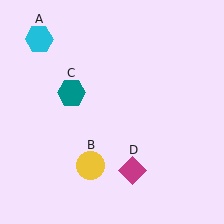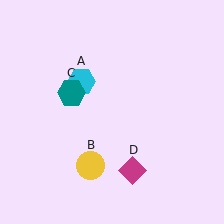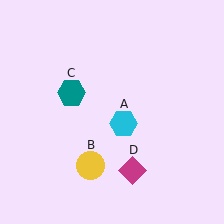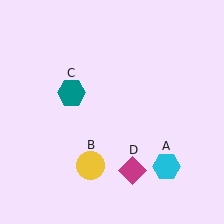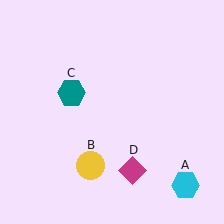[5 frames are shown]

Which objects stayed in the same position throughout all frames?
Yellow circle (object B) and teal hexagon (object C) and magenta diamond (object D) remained stationary.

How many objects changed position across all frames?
1 object changed position: cyan hexagon (object A).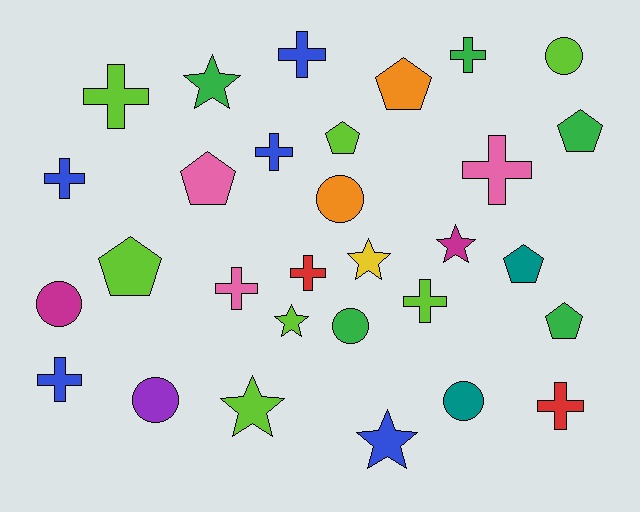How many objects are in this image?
There are 30 objects.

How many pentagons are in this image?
There are 7 pentagons.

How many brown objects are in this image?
There are no brown objects.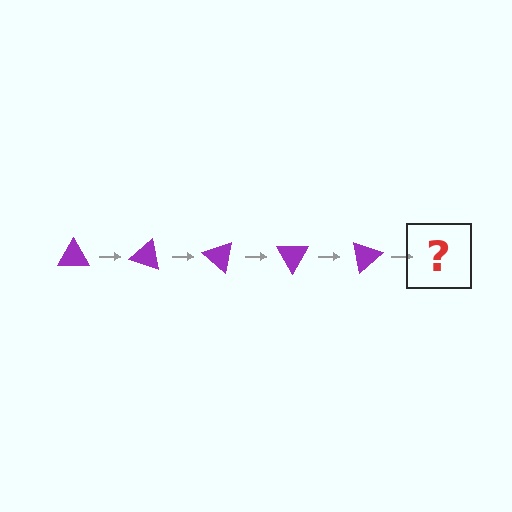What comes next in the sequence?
The next element should be a purple triangle rotated 100 degrees.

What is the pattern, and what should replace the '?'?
The pattern is that the triangle rotates 20 degrees each step. The '?' should be a purple triangle rotated 100 degrees.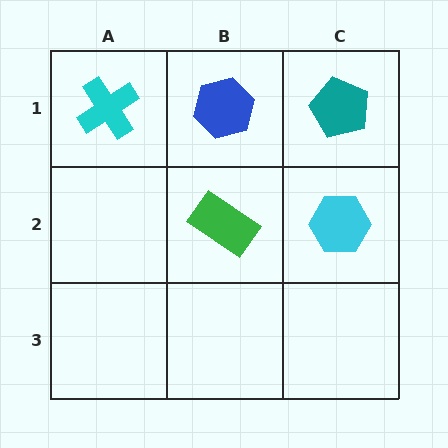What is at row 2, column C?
A cyan hexagon.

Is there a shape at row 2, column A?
No, that cell is empty.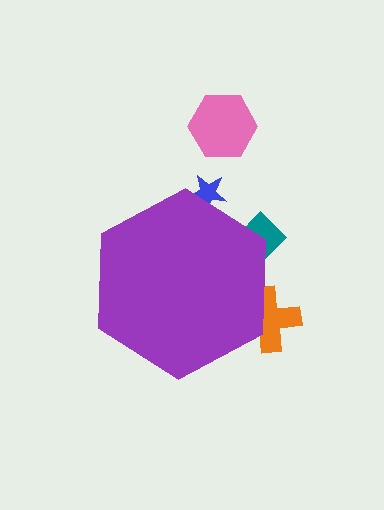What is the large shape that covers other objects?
A purple hexagon.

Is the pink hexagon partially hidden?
No, the pink hexagon is fully visible.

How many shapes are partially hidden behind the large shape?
3 shapes are partially hidden.